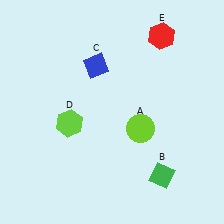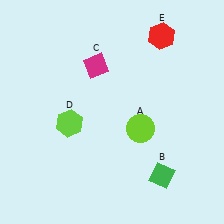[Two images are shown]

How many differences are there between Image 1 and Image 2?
There is 1 difference between the two images.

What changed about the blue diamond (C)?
In Image 1, C is blue. In Image 2, it changed to magenta.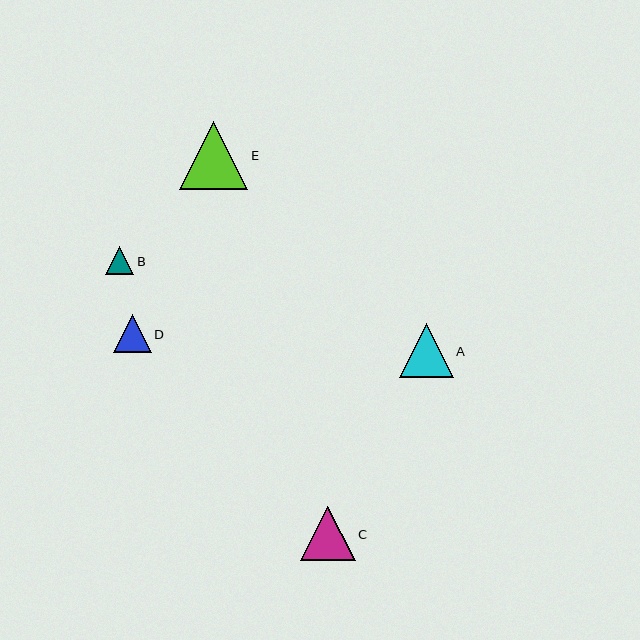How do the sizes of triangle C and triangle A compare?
Triangle C and triangle A are approximately the same size.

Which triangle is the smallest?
Triangle B is the smallest with a size of approximately 28 pixels.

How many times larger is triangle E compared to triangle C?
Triangle E is approximately 1.2 times the size of triangle C.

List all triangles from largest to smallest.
From largest to smallest: E, C, A, D, B.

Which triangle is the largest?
Triangle E is the largest with a size of approximately 68 pixels.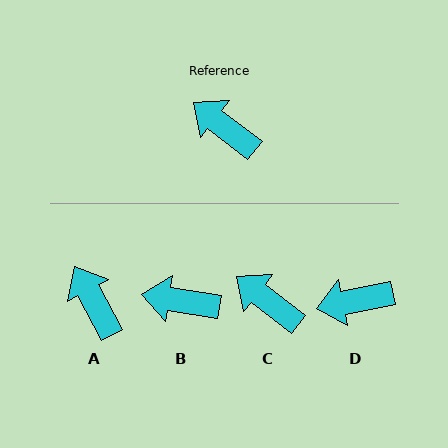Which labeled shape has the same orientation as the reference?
C.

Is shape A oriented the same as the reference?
No, it is off by about 24 degrees.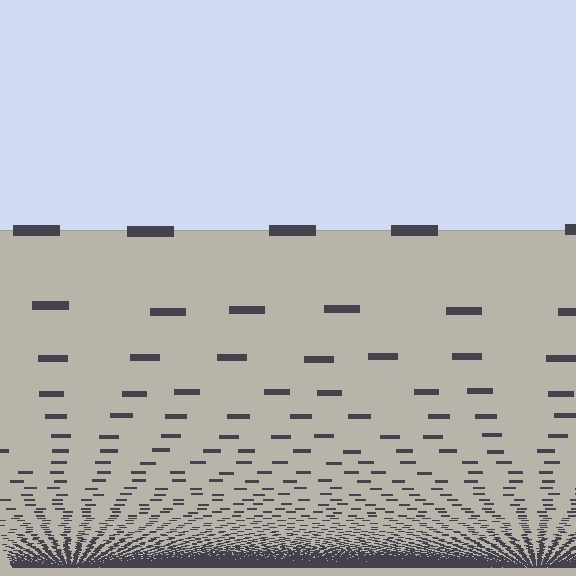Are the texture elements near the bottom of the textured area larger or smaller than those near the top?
Smaller. The gradient is inverted — elements near the bottom are smaller and denser.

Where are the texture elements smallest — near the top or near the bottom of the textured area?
Near the bottom.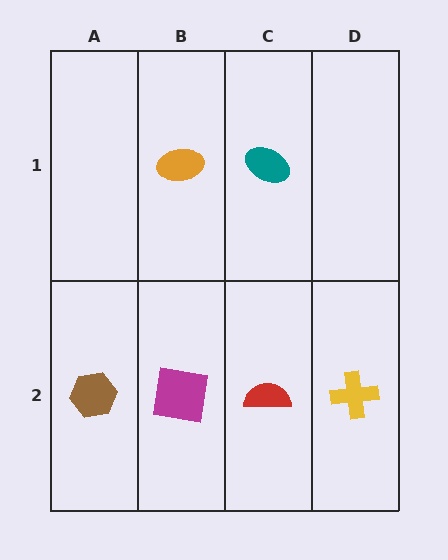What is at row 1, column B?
An orange ellipse.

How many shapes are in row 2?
4 shapes.